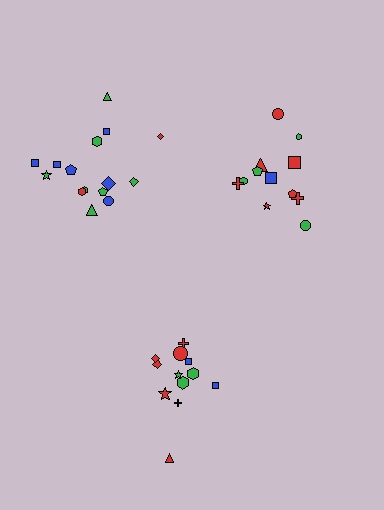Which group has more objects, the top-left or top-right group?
The top-left group.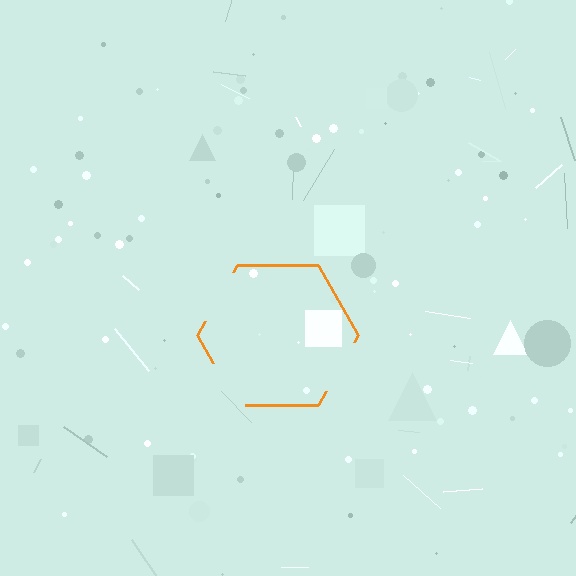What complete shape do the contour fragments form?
The contour fragments form a hexagon.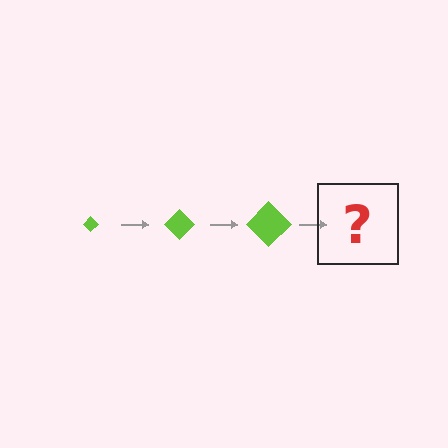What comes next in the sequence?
The next element should be a lime diamond, larger than the previous one.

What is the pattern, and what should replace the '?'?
The pattern is that the diamond gets progressively larger each step. The '?' should be a lime diamond, larger than the previous one.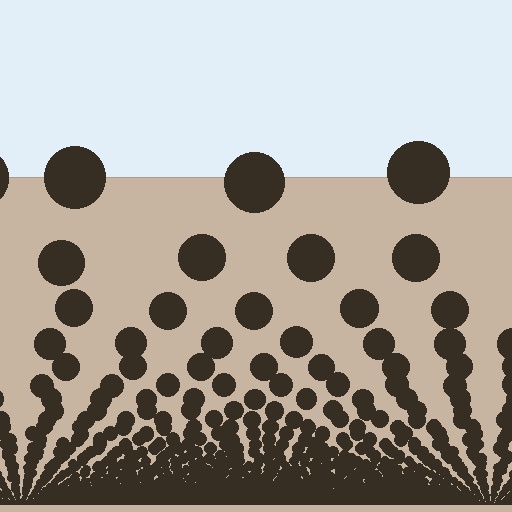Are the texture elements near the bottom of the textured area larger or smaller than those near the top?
Smaller. The gradient is inverted — elements near the bottom are smaller and denser.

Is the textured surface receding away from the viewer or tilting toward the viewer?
The surface appears to tilt toward the viewer. Texture elements get larger and sparser toward the top.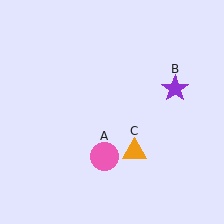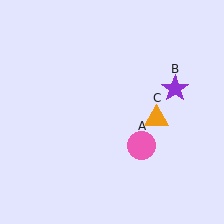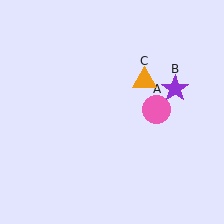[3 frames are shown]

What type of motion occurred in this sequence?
The pink circle (object A), orange triangle (object C) rotated counterclockwise around the center of the scene.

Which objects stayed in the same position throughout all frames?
Purple star (object B) remained stationary.